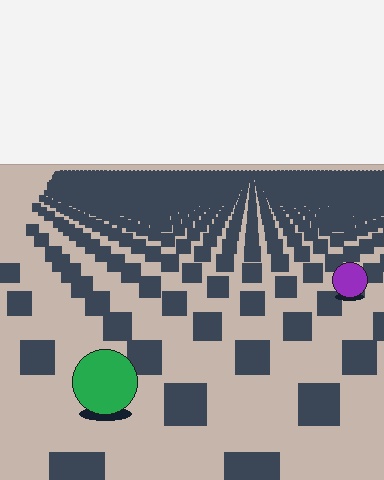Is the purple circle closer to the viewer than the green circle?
No. The green circle is closer — you can tell from the texture gradient: the ground texture is coarser near it.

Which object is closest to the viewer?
The green circle is closest. The texture marks near it are larger and more spread out.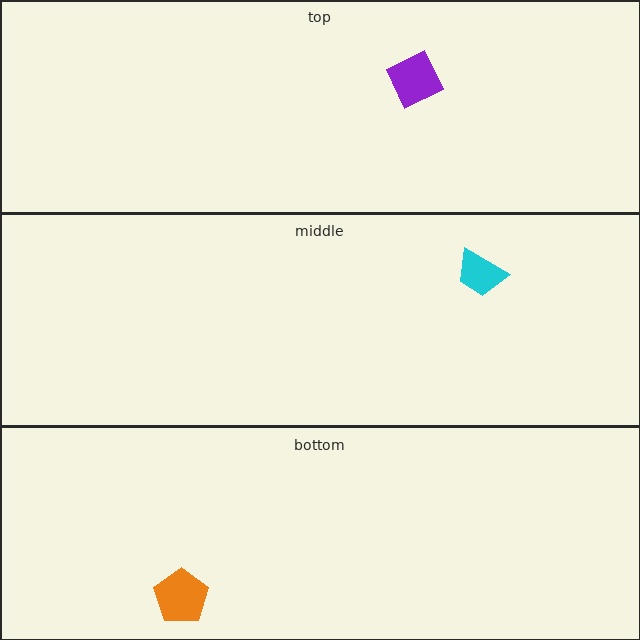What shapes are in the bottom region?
The orange pentagon.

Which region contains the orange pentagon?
The bottom region.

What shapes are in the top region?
The purple diamond.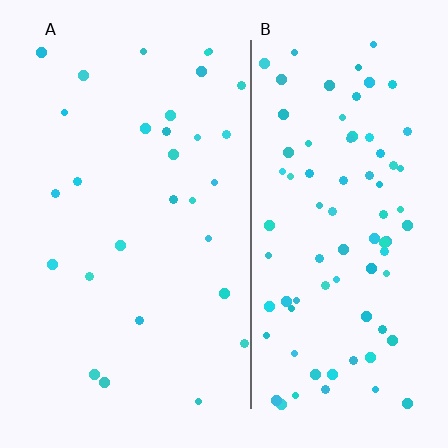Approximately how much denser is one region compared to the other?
Approximately 2.9× — region B over region A.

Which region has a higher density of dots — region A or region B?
B (the right).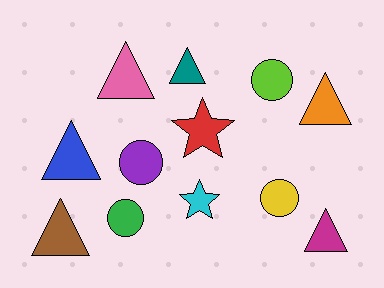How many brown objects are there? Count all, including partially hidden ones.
There is 1 brown object.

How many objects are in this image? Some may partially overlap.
There are 12 objects.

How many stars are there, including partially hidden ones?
There are 2 stars.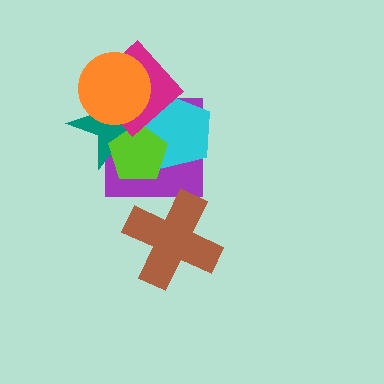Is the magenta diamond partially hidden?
Yes, it is partially covered by another shape.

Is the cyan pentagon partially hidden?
Yes, it is partially covered by another shape.